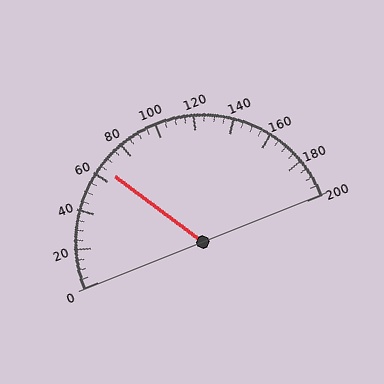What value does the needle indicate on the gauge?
The needle indicates approximately 65.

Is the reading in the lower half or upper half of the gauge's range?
The reading is in the lower half of the range (0 to 200).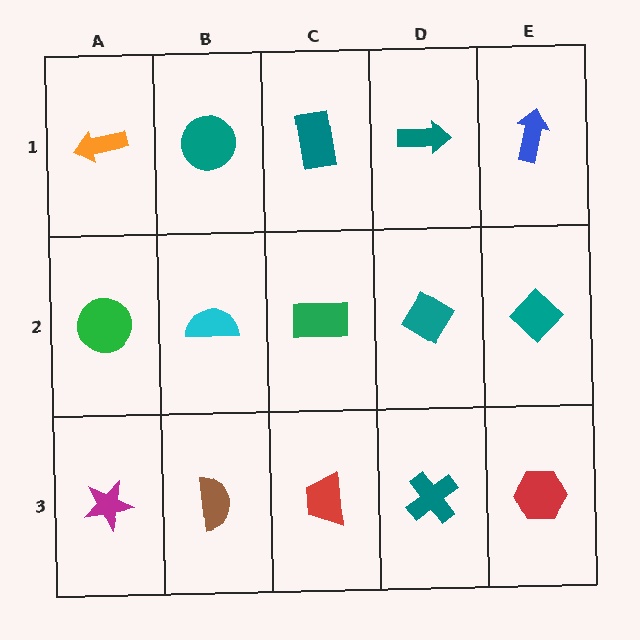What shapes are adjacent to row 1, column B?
A cyan semicircle (row 2, column B), an orange arrow (row 1, column A), a teal rectangle (row 1, column C).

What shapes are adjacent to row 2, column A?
An orange arrow (row 1, column A), a magenta star (row 3, column A), a cyan semicircle (row 2, column B).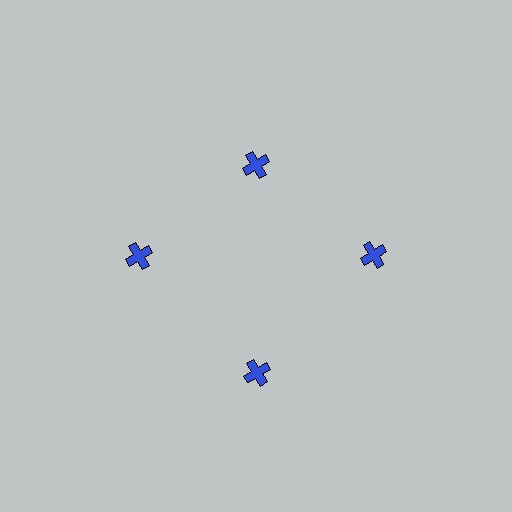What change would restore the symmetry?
The symmetry would be restored by moving it outward, back onto the ring so that all 4 crosses sit at equal angles and equal distance from the center.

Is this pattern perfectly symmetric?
No. The 4 blue crosses are arranged in a ring, but one element near the 12 o'clock position is pulled inward toward the center, breaking the 4-fold rotational symmetry.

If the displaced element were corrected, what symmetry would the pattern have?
It would have 4-fold rotational symmetry — the pattern would map onto itself every 90 degrees.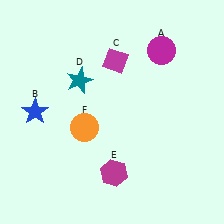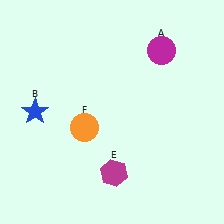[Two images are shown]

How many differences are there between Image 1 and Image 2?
There are 2 differences between the two images.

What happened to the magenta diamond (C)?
The magenta diamond (C) was removed in Image 2. It was in the top-right area of Image 1.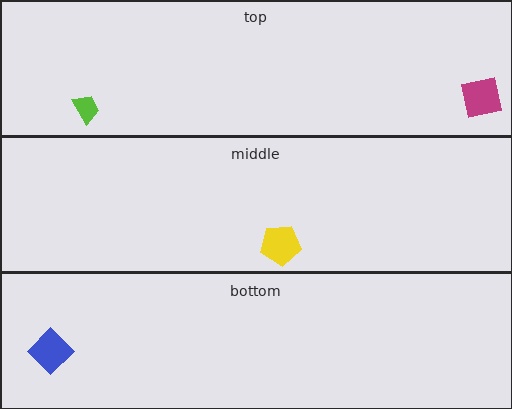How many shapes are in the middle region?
1.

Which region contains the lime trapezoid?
The top region.